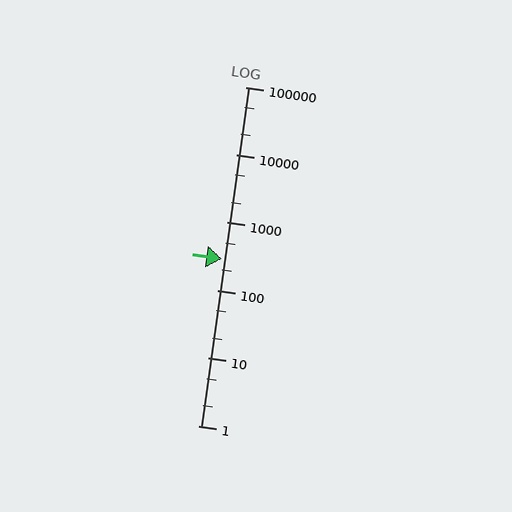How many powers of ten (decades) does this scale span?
The scale spans 5 decades, from 1 to 100000.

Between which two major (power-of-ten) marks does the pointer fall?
The pointer is between 100 and 1000.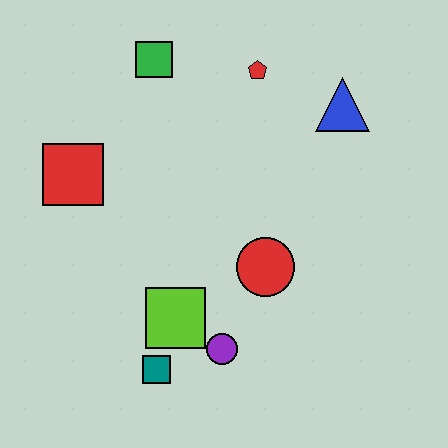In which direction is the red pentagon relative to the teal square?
The red pentagon is above the teal square.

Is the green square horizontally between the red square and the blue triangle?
Yes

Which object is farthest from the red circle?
The green square is farthest from the red circle.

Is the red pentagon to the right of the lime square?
Yes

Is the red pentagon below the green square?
Yes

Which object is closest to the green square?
The red pentagon is closest to the green square.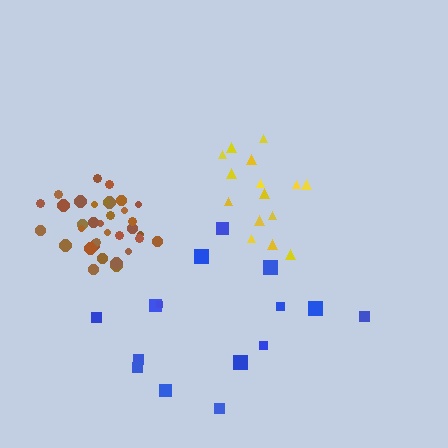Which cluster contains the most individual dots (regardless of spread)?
Brown (34).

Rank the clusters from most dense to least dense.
brown, yellow, blue.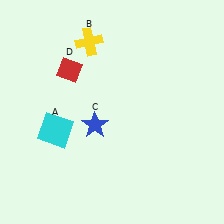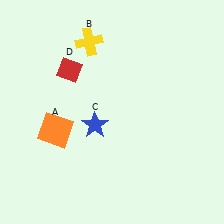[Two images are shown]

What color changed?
The square (A) changed from cyan in Image 1 to orange in Image 2.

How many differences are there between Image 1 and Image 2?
There is 1 difference between the two images.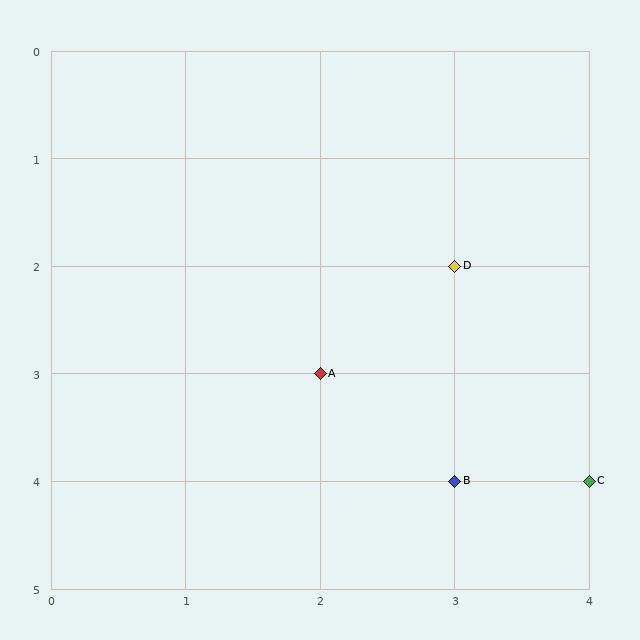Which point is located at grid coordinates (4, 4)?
Point C is at (4, 4).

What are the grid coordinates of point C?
Point C is at grid coordinates (4, 4).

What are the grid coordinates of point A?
Point A is at grid coordinates (2, 3).